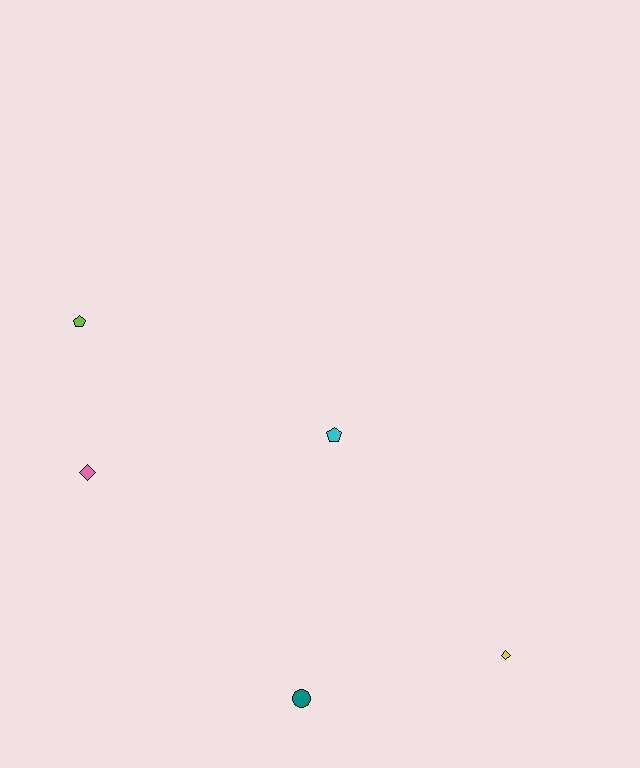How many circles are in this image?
There is 1 circle.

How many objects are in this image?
There are 5 objects.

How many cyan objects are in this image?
There is 1 cyan object.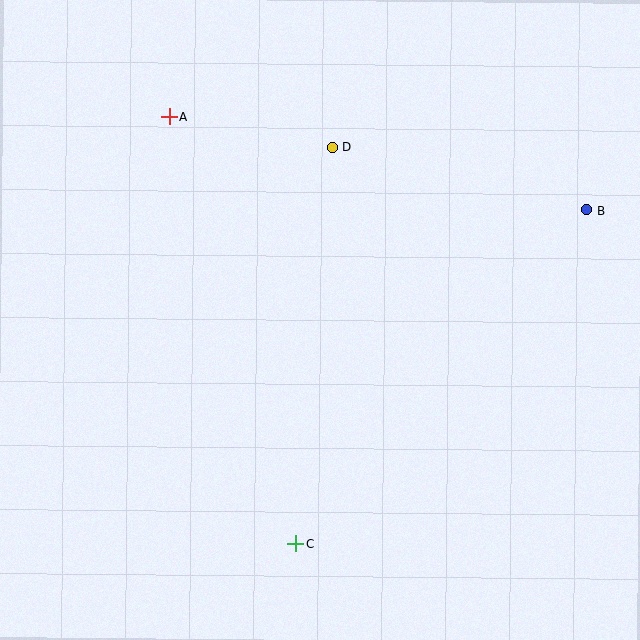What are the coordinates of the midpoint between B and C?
The midpoint between B and C is at (441, 377).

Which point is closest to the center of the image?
Point D at (332, 147) is closest to the center.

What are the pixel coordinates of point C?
Point C is at (296, 544).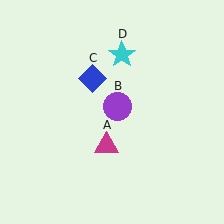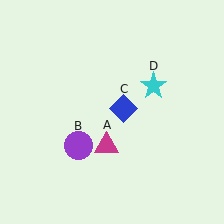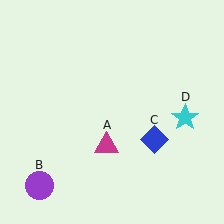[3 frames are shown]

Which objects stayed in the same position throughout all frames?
Magenta triangle (object A) remained stationary.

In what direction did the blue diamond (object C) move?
The blue diamond (object C) moved down and to the right.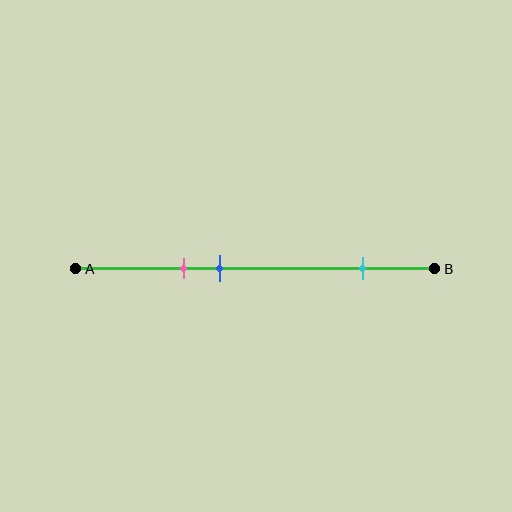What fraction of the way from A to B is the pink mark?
The pink mark is approximately 30% (0.3) of the way from A to B.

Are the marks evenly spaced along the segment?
No, the marks are not evenly spaced.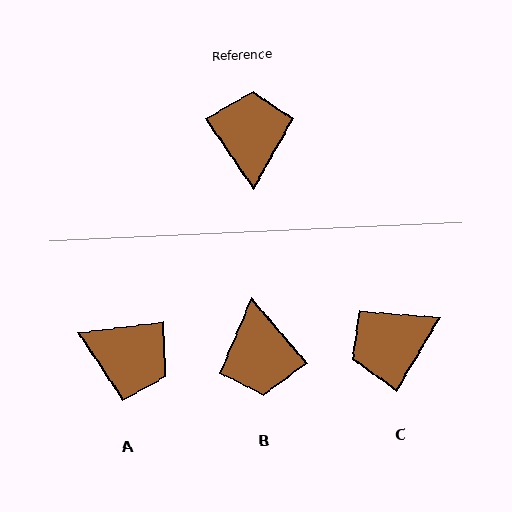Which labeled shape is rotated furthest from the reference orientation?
B, about 173 degrees away.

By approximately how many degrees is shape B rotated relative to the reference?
Approximately 173 degrees clockwise.